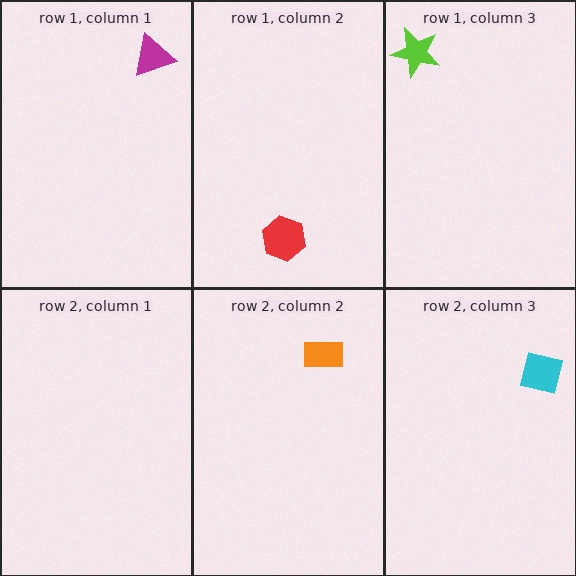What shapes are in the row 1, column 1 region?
The magenta triangle.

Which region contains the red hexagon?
The row 1, column 2 region.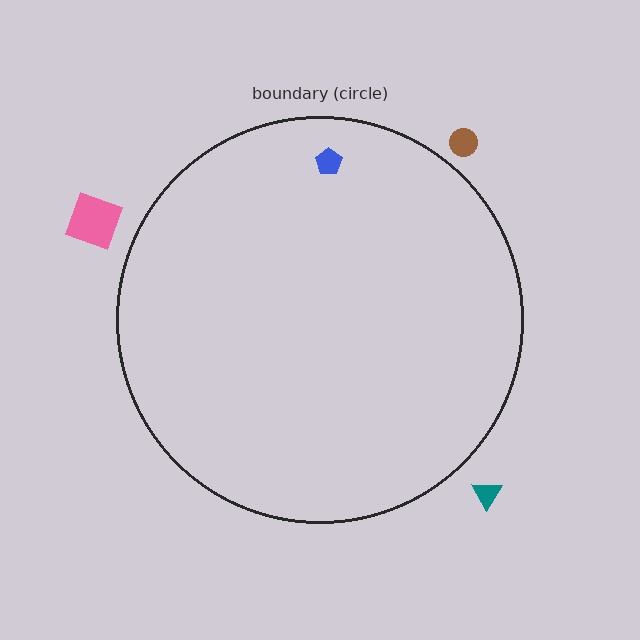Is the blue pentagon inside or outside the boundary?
Inside.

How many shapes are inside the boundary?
1 inside, 3 outside.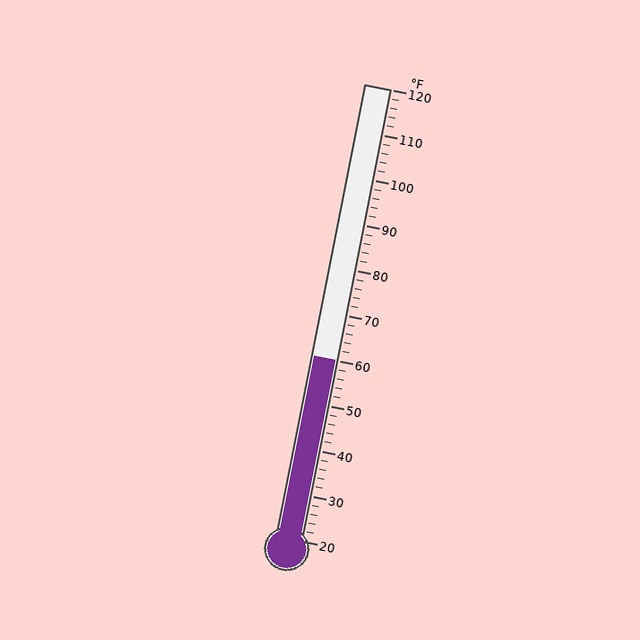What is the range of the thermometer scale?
The thermometer scale ranges from 20°F to 120°F.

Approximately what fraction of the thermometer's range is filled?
The thermometer is filled to approximately 40% of its range.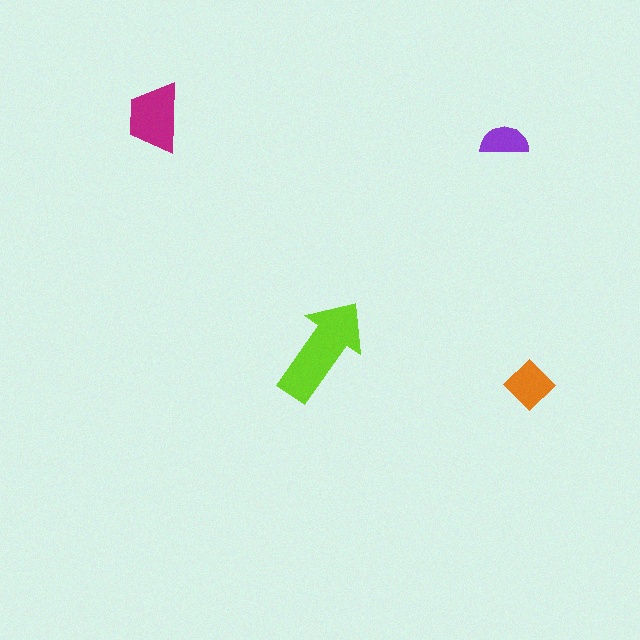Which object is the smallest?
The purple semicircle.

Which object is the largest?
The lime arrow.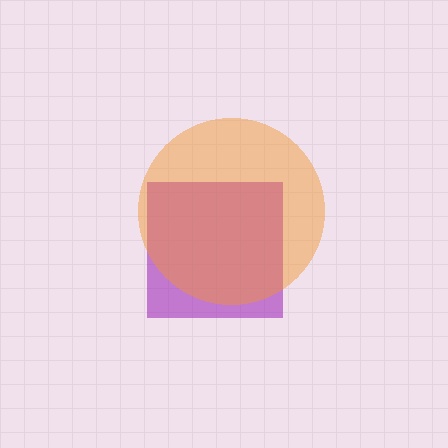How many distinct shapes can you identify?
There are 2 distinct shapes: a purple square, an orange circle.